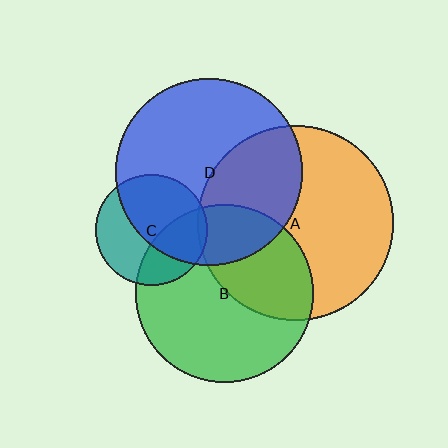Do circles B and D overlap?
Yes.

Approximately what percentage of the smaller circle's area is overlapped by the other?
Approximately 25%.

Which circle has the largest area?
Circle A (orange).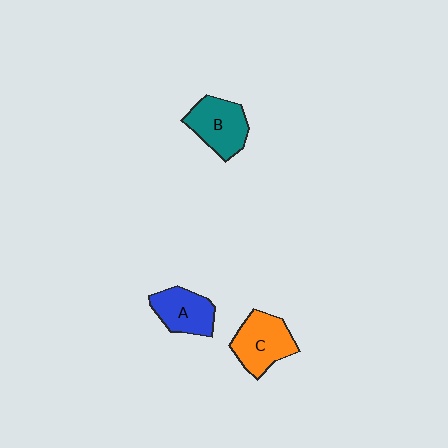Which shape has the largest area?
Shape C (orange).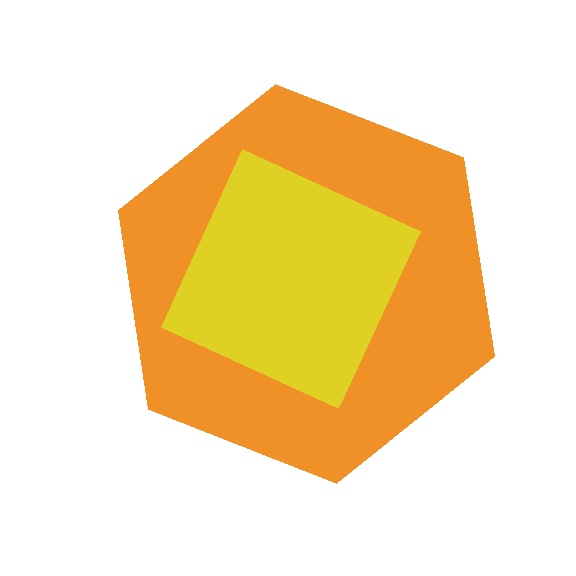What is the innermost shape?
The yellow diamond.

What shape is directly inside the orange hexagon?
The yellow diamond.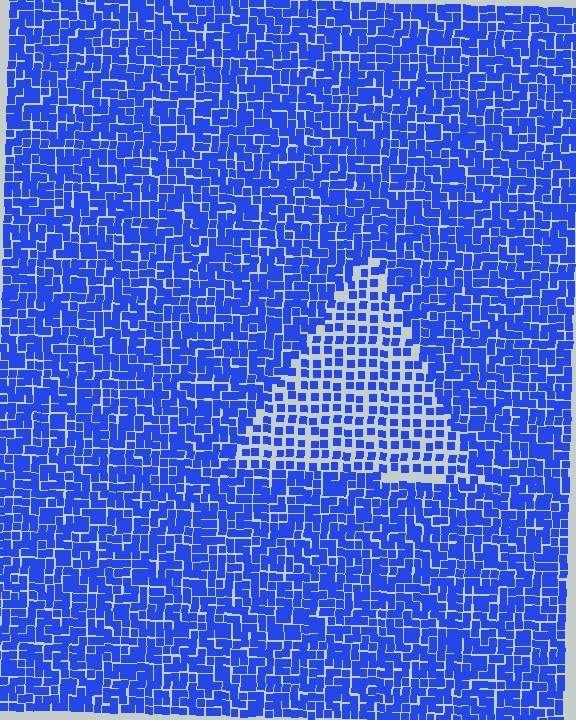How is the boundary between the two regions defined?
The boundary is defined by a change in element density (approximately 1.8x ratio). All elements are the same color, size, and shape.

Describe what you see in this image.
The image contains small blue elements arranged at two different densities. A triangle-shaped region is visible where the elements are less densely packed than the surrounding area.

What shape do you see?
I see a triangle.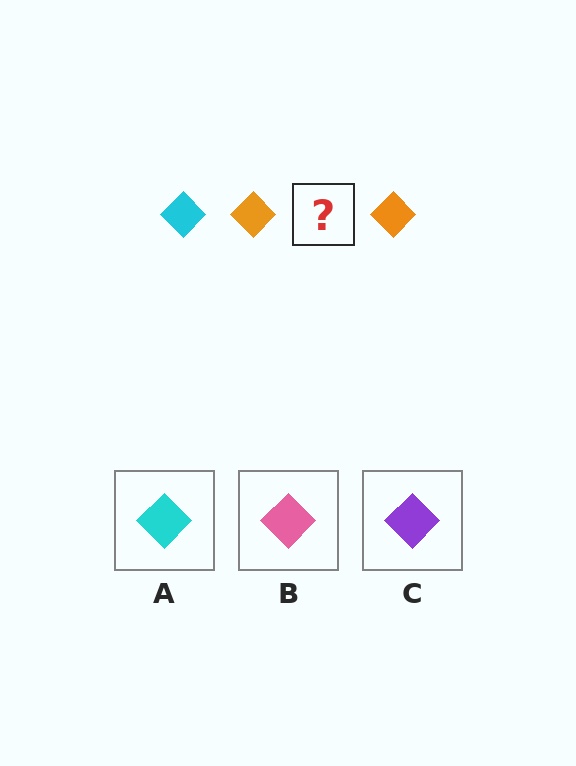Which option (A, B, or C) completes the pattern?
A.